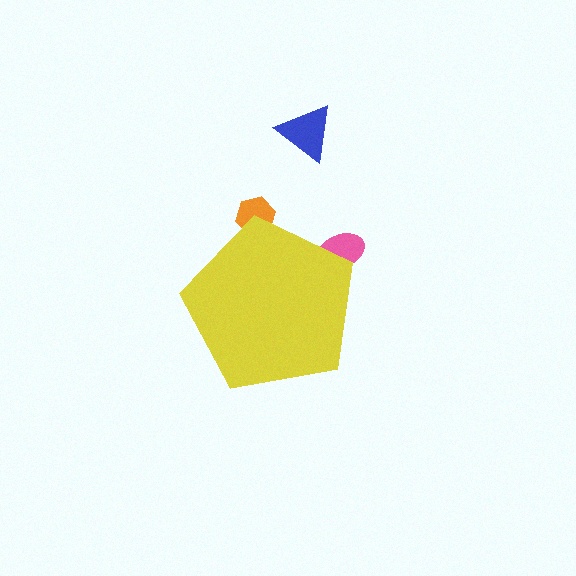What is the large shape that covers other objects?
A yellow pentagon.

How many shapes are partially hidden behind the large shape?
2 shapes are partially hidden.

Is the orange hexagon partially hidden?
Yes, the orange hexagon is partially hidden behind the yellow pentagon.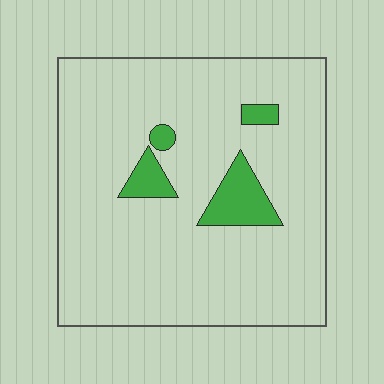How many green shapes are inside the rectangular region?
4.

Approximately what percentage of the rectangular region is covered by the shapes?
Approximately 10%.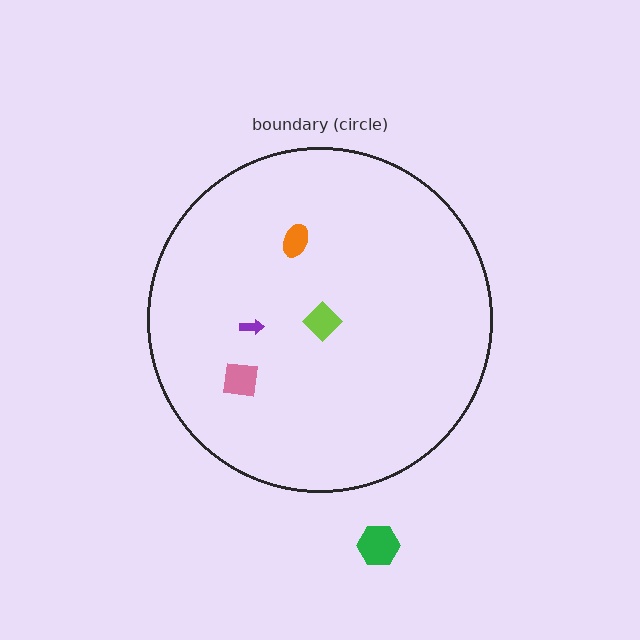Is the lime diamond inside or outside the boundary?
Inside.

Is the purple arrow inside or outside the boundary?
Inside.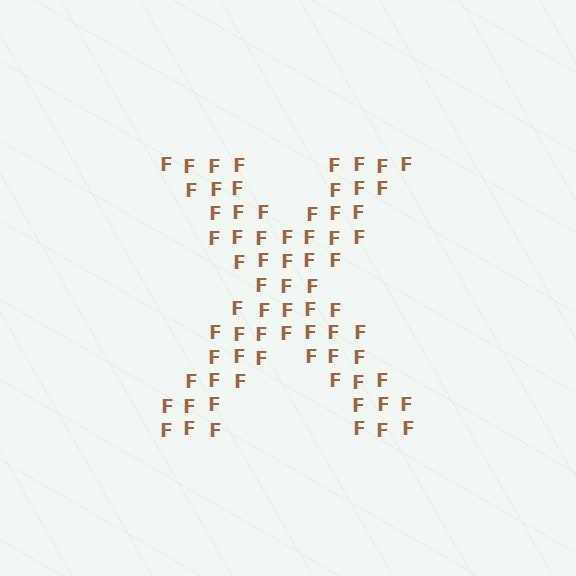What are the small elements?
The small elements are letter F's.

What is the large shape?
The large shape is the letter X.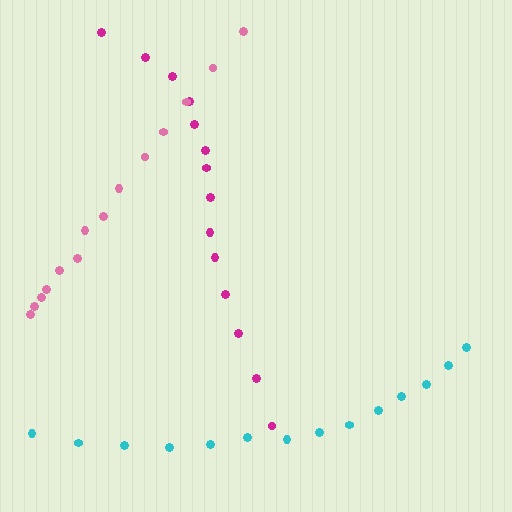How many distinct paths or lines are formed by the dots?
There are 3 distinct paths.